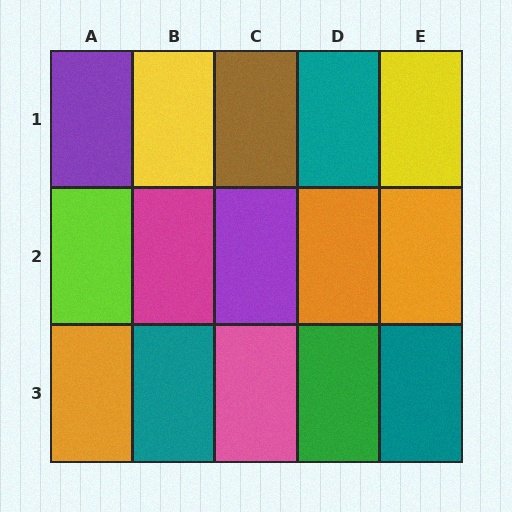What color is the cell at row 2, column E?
Orange.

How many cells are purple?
2 cells are purple.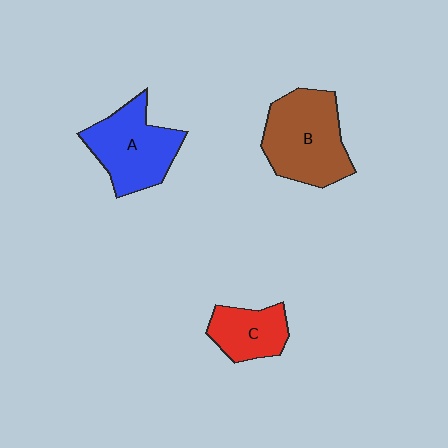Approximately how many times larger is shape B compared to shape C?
Approximately 1.8 times.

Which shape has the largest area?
Shape B (brown).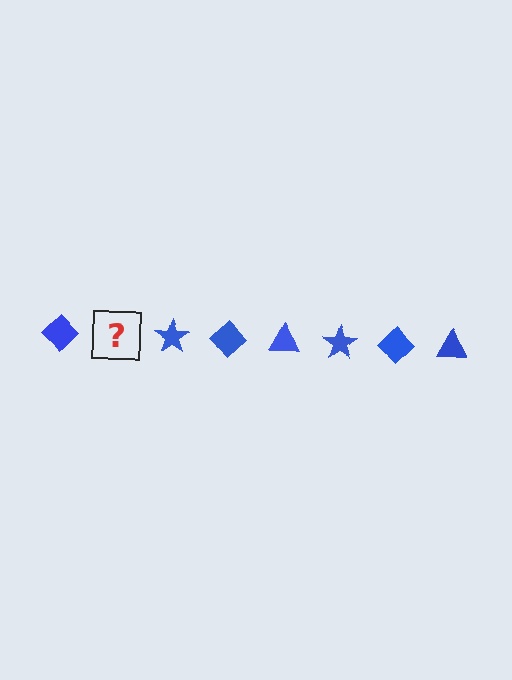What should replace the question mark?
The question mark should be replaced with a blue triangle.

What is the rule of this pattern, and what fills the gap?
The rule is that the pattern cycles through diamond, triangle, star shapes in blue. The gap should be filled with a blue triangle.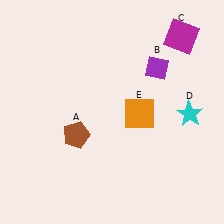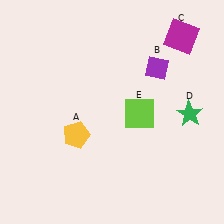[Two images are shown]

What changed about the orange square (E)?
In Image 1, E is orange. In Image 2, it changed to lime.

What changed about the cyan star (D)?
In Image 1, D is cyan. In Image 2, it changed to green.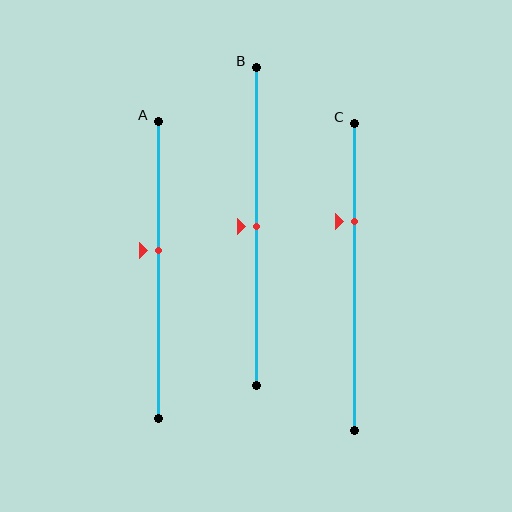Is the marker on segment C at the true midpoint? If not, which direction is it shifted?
No, the marker on segment C is shifted upward by about 18% of the segment length.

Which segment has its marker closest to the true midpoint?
Segment B has its marker closest to the true midpoint.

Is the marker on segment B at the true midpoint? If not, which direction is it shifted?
Yes, the marker on segment B is at the true midpoint.